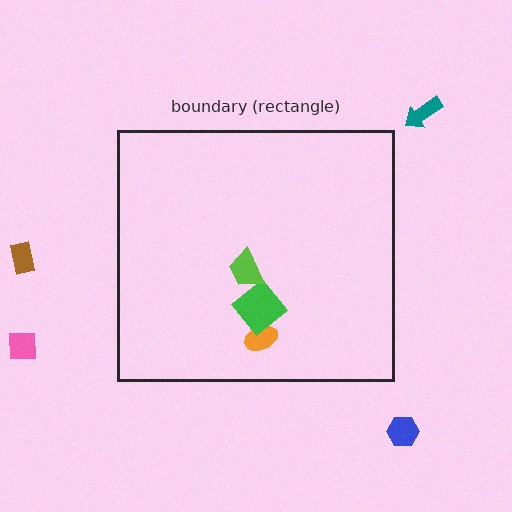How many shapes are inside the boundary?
3 inside, 4 outside.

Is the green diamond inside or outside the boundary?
Inside.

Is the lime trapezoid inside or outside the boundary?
Inside.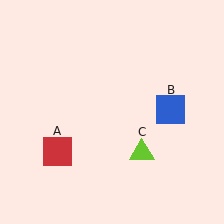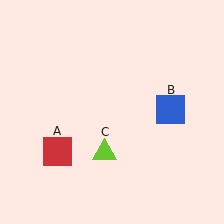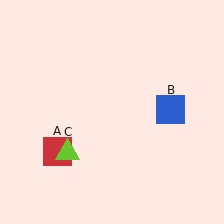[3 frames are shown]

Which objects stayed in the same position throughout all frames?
Red square (object A) and blue square (object B) remained stationary.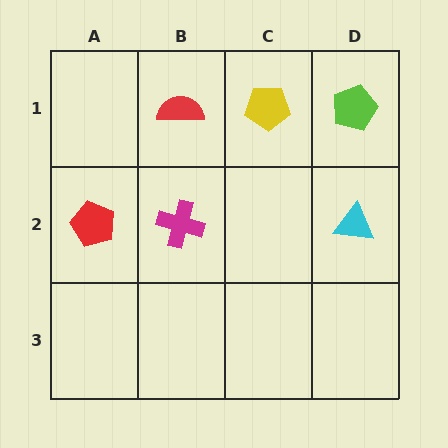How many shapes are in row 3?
0 shapes.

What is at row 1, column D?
A lime pentagon.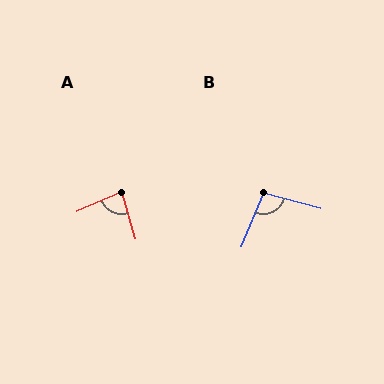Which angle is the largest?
B, at approximately 98 degrees.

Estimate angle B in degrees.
Approximately 98 degrees.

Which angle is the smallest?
A, at approximately 82 degrees.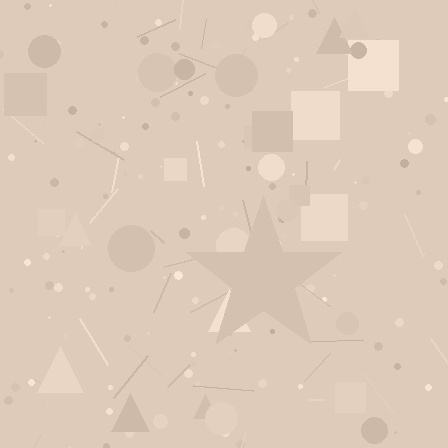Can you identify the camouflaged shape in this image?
The camouflaged shape is a star.